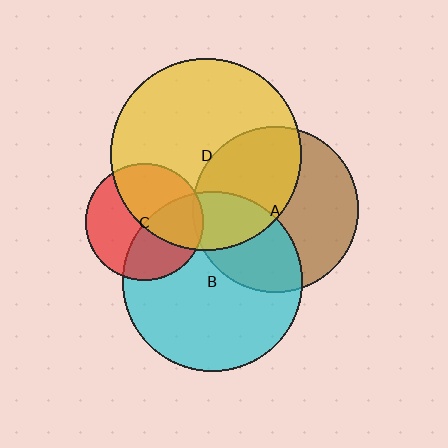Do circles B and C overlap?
Yes.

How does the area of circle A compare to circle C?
Approximately 2.0 times.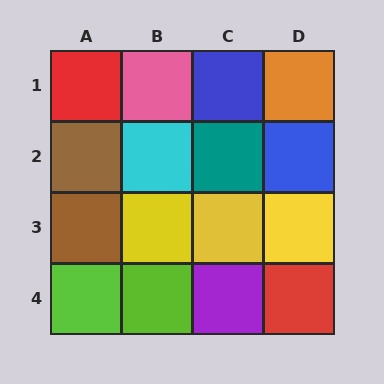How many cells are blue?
2 cells are blue.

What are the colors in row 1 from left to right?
Red, pink, blue, orange.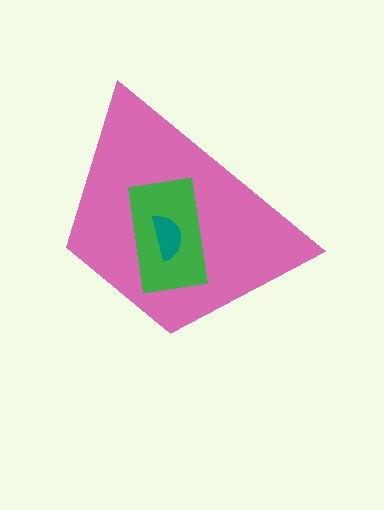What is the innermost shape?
The teal semicircle.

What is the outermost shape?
The pink trapezoid.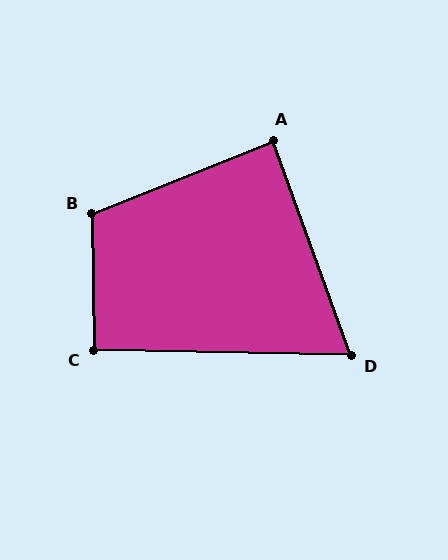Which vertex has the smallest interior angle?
D, at approximately 69 degrees.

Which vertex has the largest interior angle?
B, at approximately 111 degrees.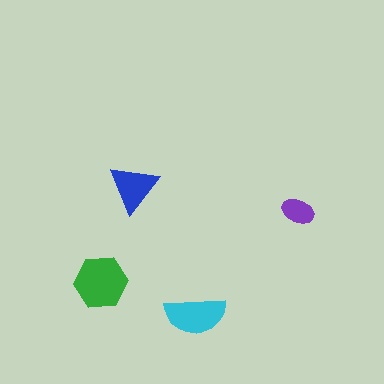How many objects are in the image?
There are 4 objects in the image.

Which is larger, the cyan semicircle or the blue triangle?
The cyan semicircle.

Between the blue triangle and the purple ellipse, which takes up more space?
The blue triangle.